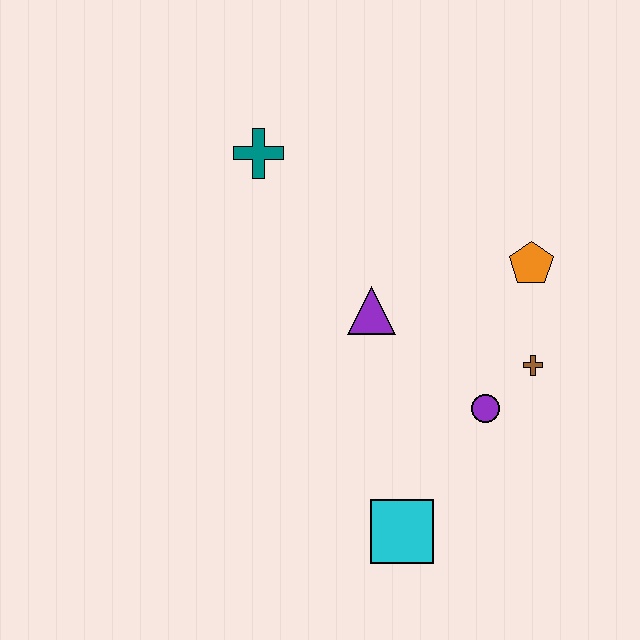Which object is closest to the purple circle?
The brown cross is closest to the purple circle.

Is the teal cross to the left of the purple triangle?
Yes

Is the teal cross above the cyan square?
Yes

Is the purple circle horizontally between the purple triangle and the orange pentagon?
Yes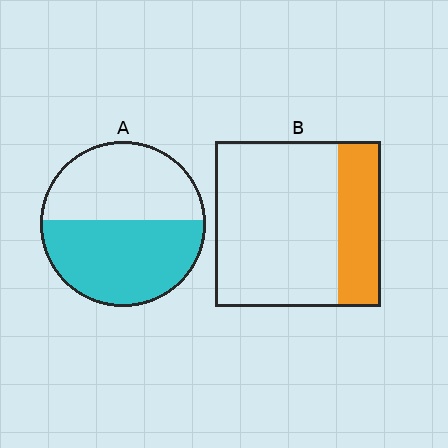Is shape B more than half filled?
No.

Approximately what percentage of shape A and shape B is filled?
A is approximately 55% and B is approximately 25%.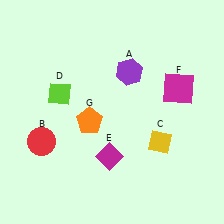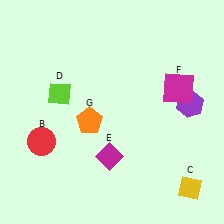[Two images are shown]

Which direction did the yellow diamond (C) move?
The yellow diamond (C) moved down.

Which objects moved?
The objects that moved are: the purple hexagon (A), the yellow diamond (C).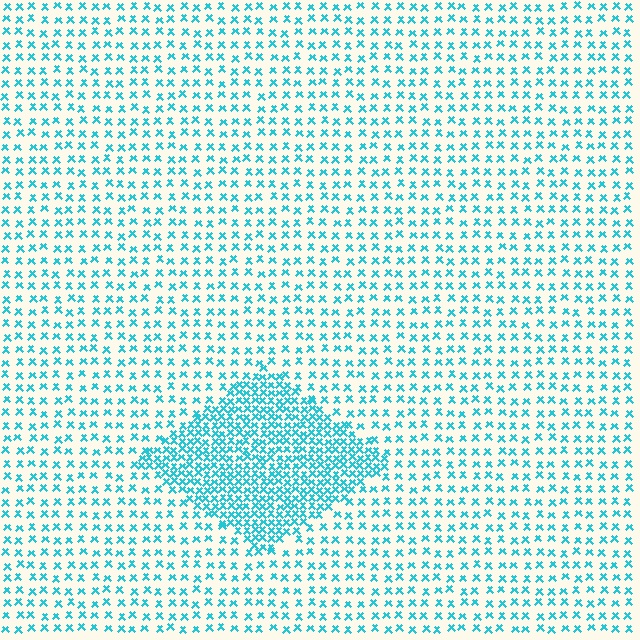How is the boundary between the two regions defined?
The boundary is defined by a change in element density (approximately 2.5x ratio). All elements are the same color, size, and shape.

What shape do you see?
I see a diamond.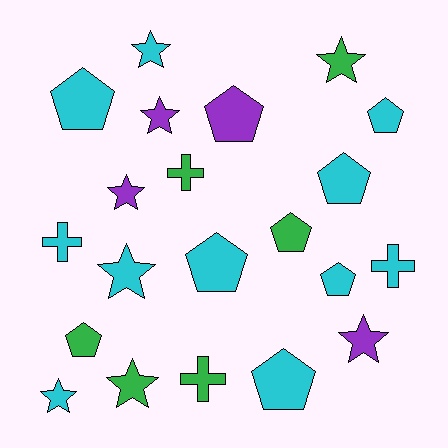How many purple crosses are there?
There are no purple crosses.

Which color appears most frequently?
Cyan, with 11 objects.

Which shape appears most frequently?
Pentagon, with 9 objects.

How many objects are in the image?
There are 21 objects.